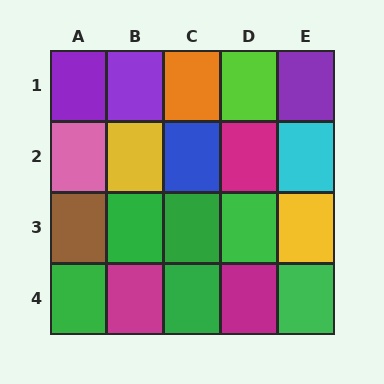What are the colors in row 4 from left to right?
Green, magenta, green, magenta, green.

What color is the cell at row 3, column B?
Green.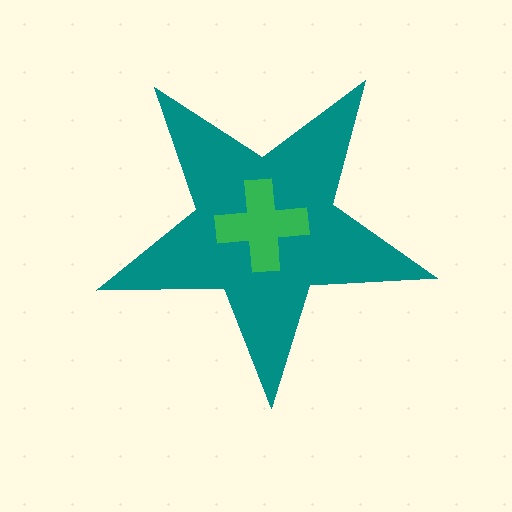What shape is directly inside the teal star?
The green cross.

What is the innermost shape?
The green cross.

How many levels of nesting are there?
2.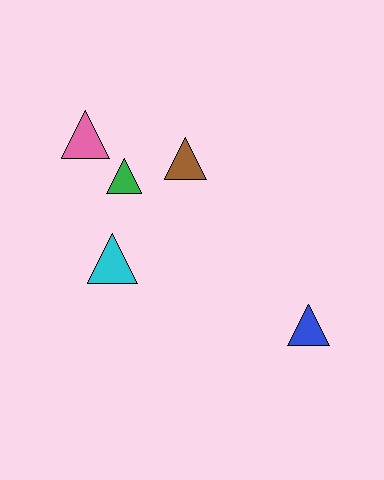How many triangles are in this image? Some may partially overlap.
There are 5 triangles.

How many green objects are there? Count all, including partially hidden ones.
There is 1 green object.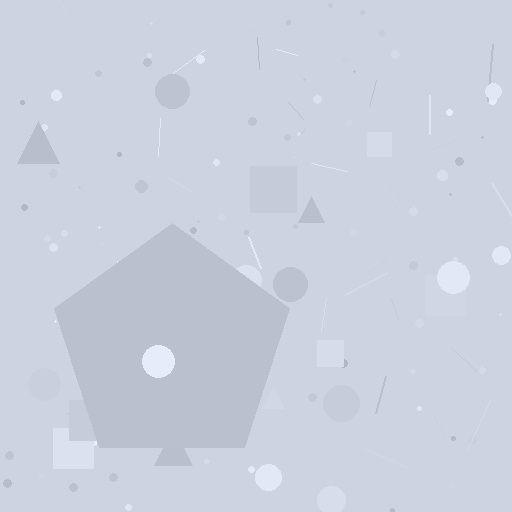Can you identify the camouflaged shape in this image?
The camouflaged shape is a pentagon.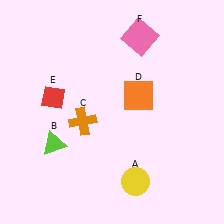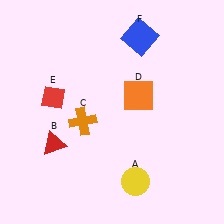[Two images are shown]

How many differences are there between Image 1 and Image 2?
There are 2 differences between the two images.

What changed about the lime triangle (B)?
In Image 1, B is lime. In Image 2, it changed to red.